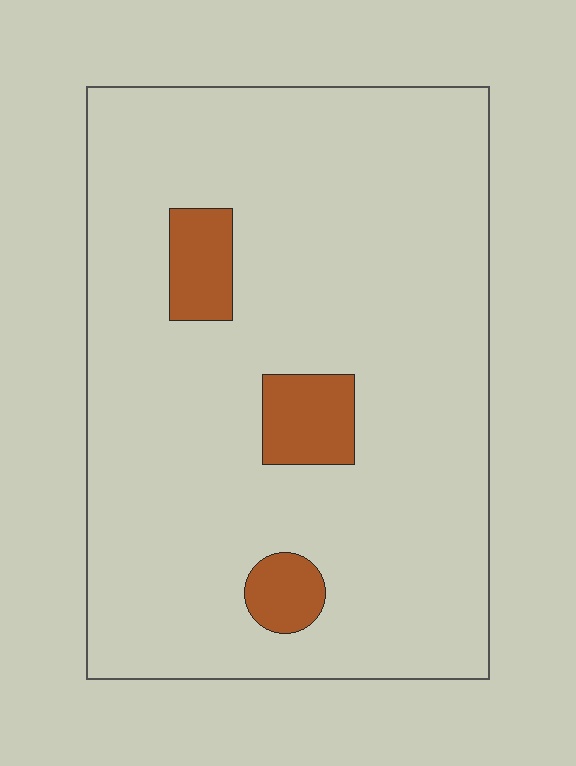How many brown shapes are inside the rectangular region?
3.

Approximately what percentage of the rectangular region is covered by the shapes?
Approximately 10%.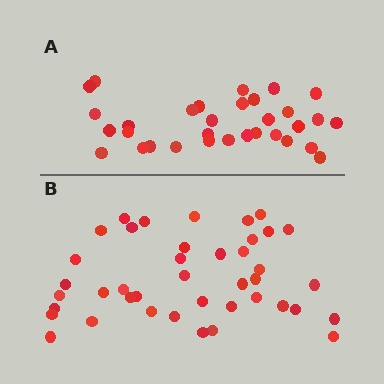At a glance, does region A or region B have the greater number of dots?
Region B (the bottom region) has more dots.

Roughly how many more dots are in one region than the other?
Region B has roughly 8 or so more dots than region A.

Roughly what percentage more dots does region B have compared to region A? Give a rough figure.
About 30% more.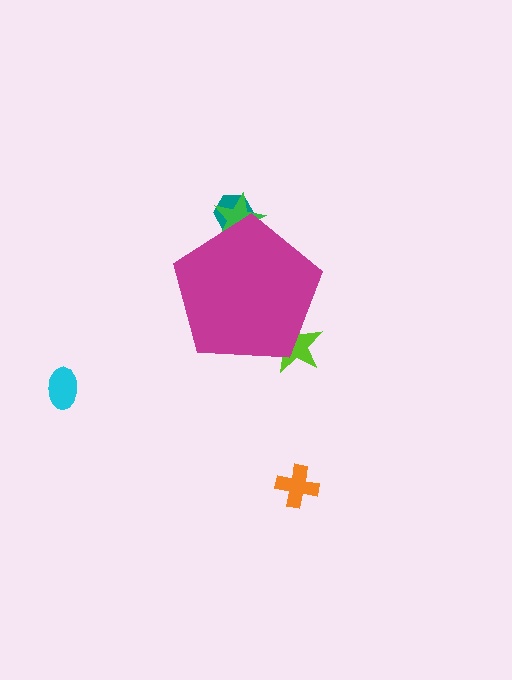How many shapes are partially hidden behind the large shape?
3 shapes are partially hidden.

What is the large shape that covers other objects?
A magenta pentagon.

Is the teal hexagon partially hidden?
Yes, the teal hexagon is partially hidden behind the magenta pentagon.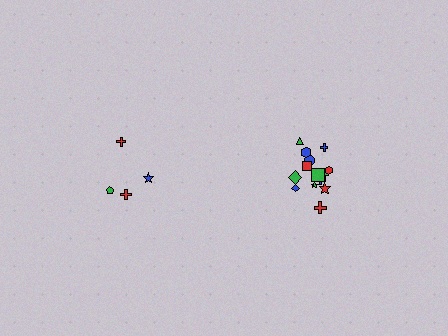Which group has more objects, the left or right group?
The right group.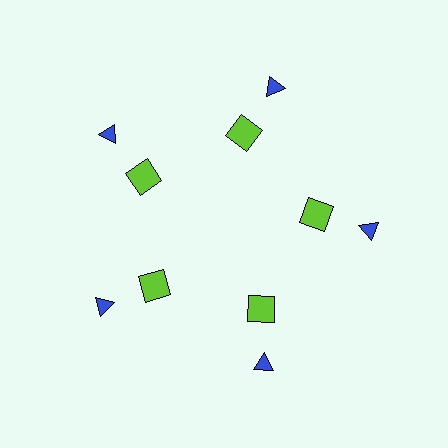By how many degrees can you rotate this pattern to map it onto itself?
The pattern maps onto itself every 72 degrees of rotation.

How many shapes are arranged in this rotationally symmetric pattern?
There are 10 shapes, arranged in 5 groups of 2.